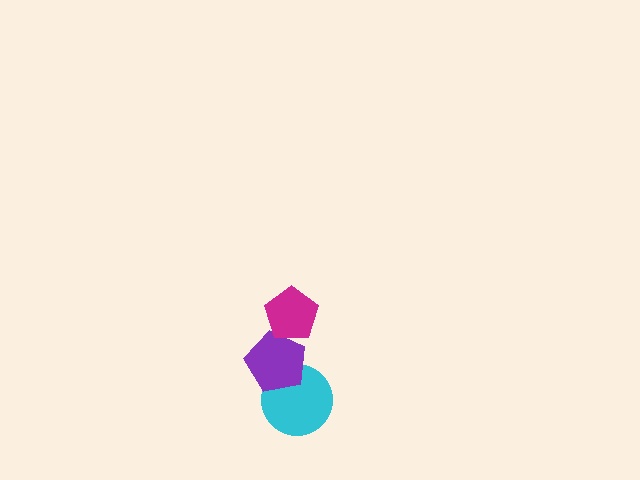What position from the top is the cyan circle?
The cyan circle is 3rd from the top.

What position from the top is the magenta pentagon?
The magenta pentagon is 1st from the top.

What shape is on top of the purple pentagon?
The magenta pentagon is on top of the purple pentagon.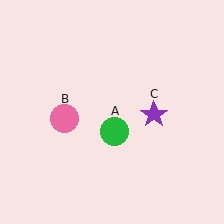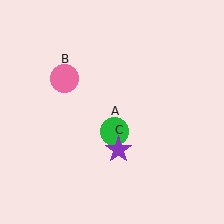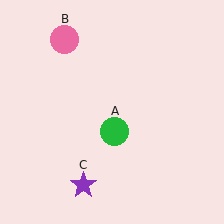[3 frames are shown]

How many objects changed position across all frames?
2 objects changed position: pink circle (object B), purple star (object C).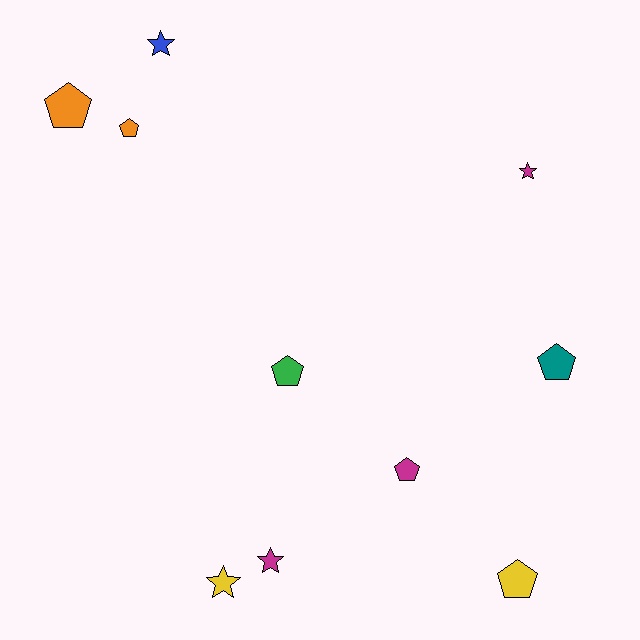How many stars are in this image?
There are 4 stars.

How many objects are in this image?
There are 10 objects.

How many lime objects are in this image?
There are no lime objects.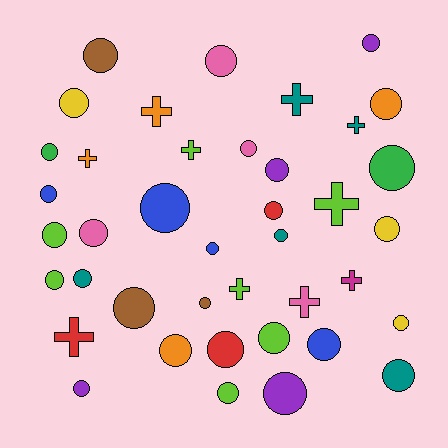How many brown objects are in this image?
There are 3 brown objects.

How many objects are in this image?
There are 40 objects.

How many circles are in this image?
There are 30 circles.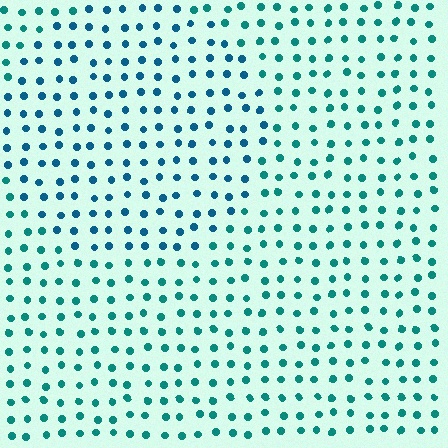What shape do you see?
I see a circle.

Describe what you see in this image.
The image is filled with small teal elements in a uniform arrangement. A circle-shaped region is visible where the elements are tinted to a slightly different hue, forming a subtle color boundary.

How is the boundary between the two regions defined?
The boundary is defined purely by a slight shift in hue (about 26 degrees). Spacing, size, and orientation are identical on both sides.